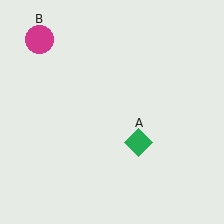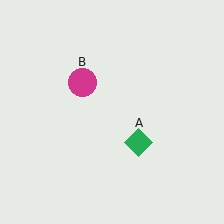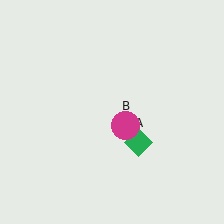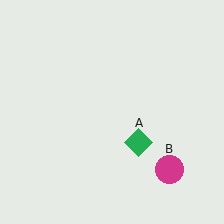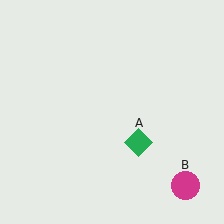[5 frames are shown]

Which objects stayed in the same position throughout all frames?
Green diamond (object A) remained stationary.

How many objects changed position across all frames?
1 object changed position: magenta circle (object B).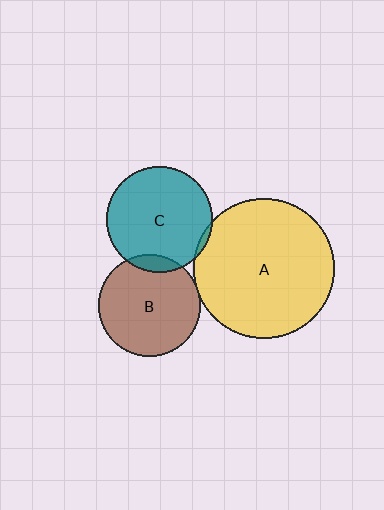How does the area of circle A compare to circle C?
Approximately 1.8 times.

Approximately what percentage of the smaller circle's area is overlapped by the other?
Approximately 5%.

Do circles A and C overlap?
Yes.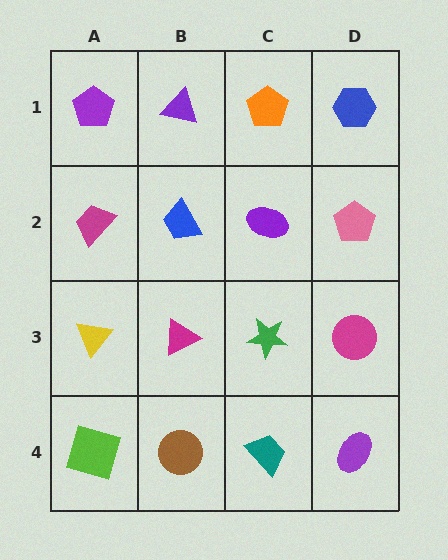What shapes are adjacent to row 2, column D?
A blue hexagon (row 1, column D), a magenta circle (row 3, column D), a purple ellipse (row 2, column C).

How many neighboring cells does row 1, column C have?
3.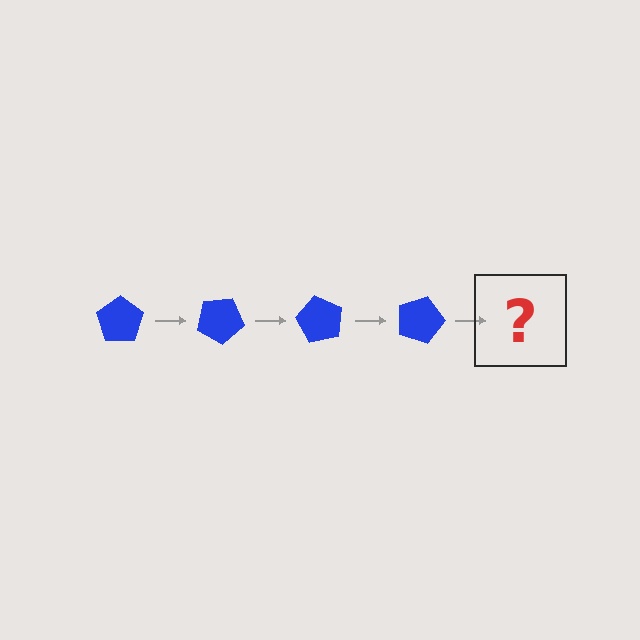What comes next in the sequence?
The next element should be a blue pentagon rotated 120 degrees.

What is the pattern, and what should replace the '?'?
The pattern is that the pentagon rotates 30 degrees each step. The '?' should be a blue pentagon rotated 120 degrees.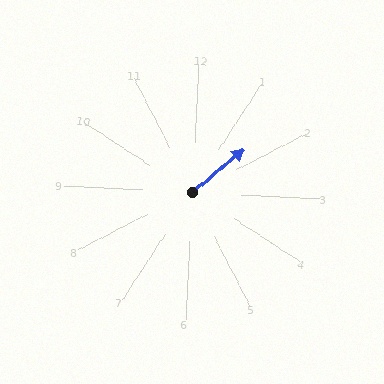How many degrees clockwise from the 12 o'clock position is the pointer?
Approximately 48 degrees.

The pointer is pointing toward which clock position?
Roughly 2 o'clock.